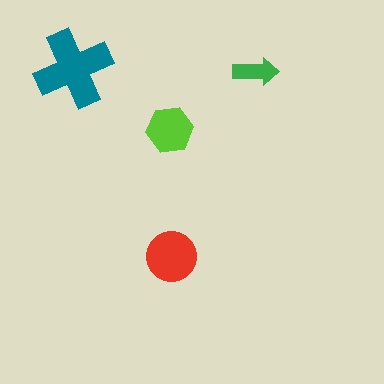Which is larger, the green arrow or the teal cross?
The teal cross.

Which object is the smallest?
The green arrow.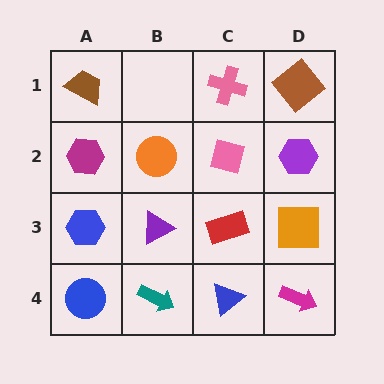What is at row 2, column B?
An orange circle.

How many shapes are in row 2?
4 shapes.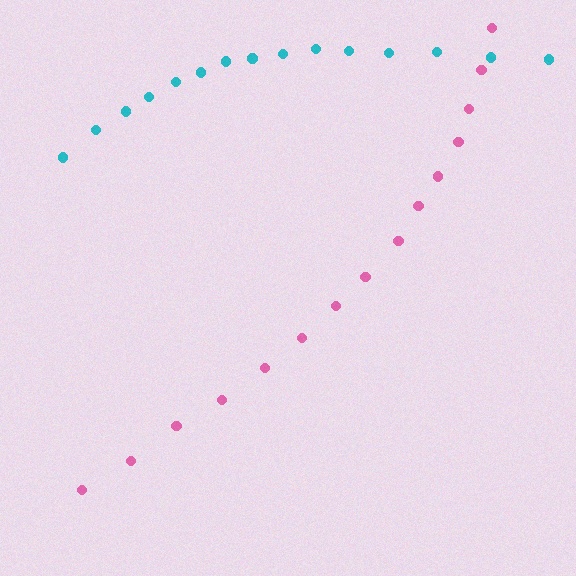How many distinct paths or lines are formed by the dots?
There are 2 distinct paths.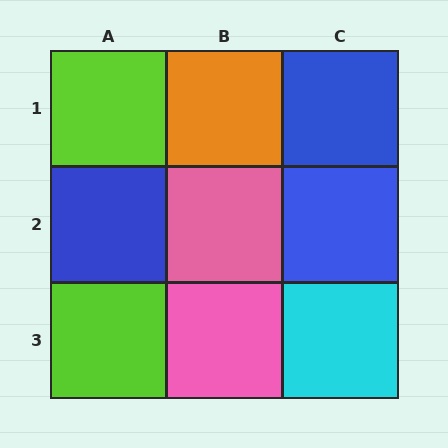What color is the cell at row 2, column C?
Blue.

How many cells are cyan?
1 cell is cyan.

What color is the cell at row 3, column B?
Pink.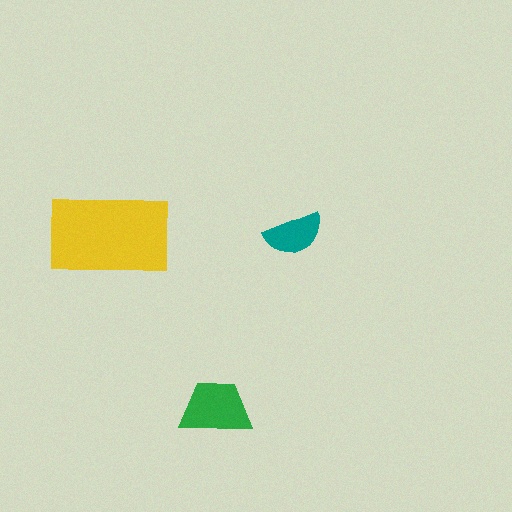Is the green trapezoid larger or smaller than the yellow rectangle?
Smaller.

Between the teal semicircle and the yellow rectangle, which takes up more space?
The yellow rectangle.